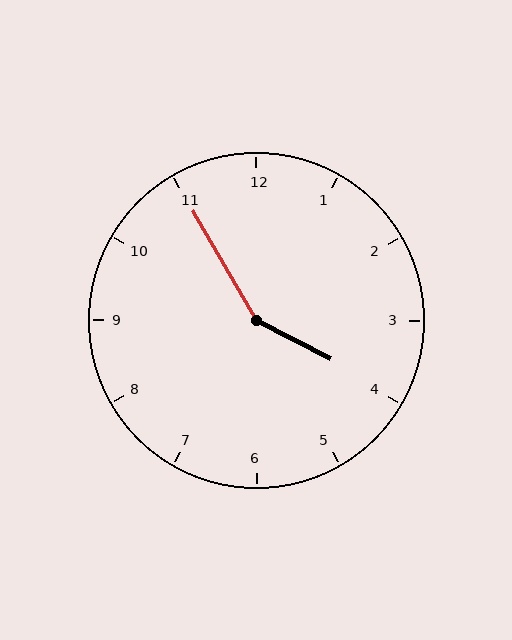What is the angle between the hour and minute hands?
Approximately 148 degrees.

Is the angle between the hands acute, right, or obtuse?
It is obtuse.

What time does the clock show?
3:55.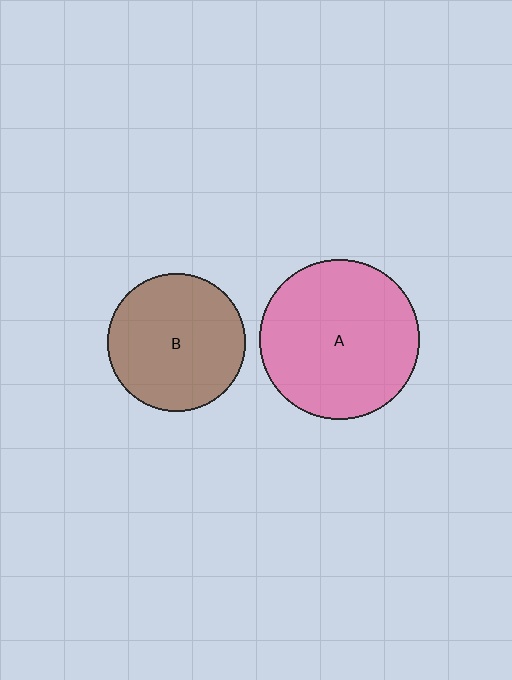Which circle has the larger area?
Circle A (pink).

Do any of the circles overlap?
No, none of the circles overlap.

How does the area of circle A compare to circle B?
Approximately 1.3 times.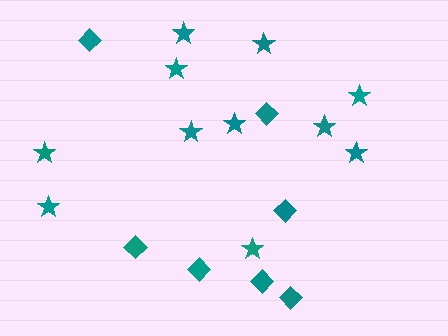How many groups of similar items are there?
There are 2 groups: one group of stars (11) and one group of diamonds (7).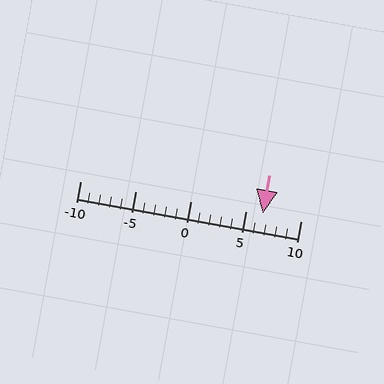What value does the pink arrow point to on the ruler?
The pink arrow points to approximately 7.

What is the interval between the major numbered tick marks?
The major tick marks are spaced 5 units apart.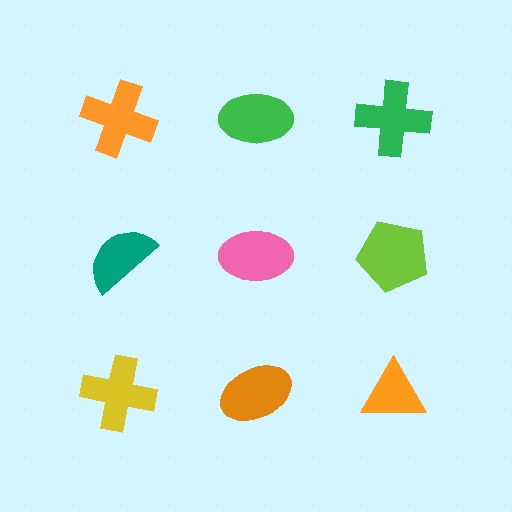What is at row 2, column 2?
A pink ellipse.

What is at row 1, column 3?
A green cross.